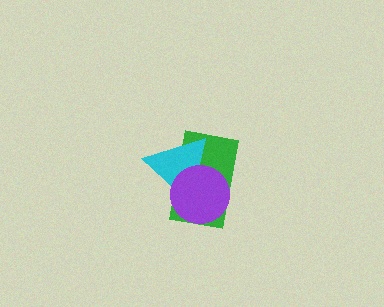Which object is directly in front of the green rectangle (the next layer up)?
The cyan triangle is directly in front of the green rectangle.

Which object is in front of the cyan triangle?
The purple circle is in front of the cyan triangle.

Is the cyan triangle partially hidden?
Yes, it is partially covered by another shape.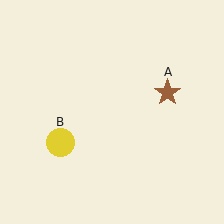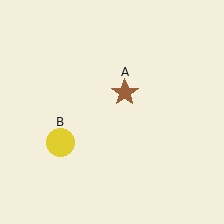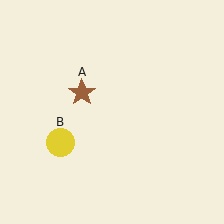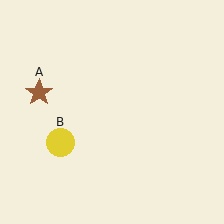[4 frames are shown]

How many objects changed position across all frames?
1 object changed position: brown star (object A).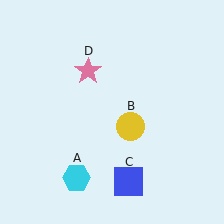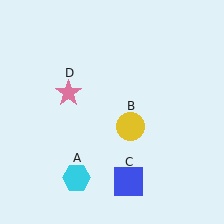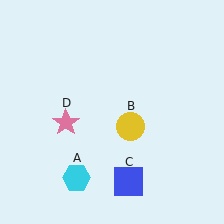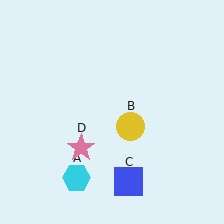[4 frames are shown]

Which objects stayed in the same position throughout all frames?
Cyan hexagon (object A) and yellow circle (object B) and blue square (object C) remained stationary.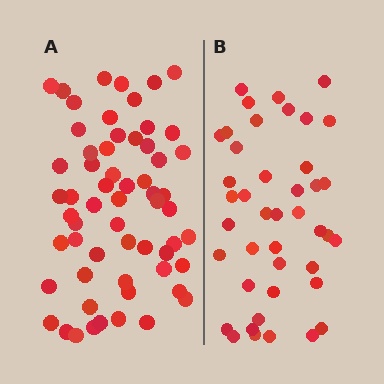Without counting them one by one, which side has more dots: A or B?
Region A (the left region) has more dots.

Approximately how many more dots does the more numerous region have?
Region A has approximately 20 more dots than region B.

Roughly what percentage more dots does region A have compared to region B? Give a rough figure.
About 45% more.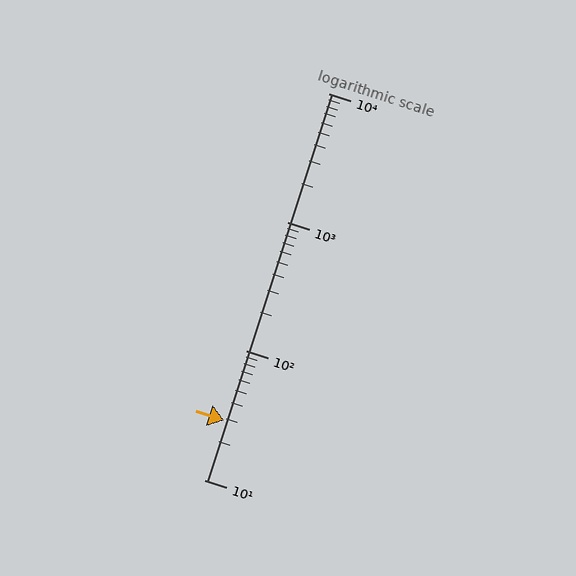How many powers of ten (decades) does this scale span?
The scale spans 3 decades, from 10 to 10000.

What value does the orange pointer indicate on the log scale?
The pointer indicates approximately 29.